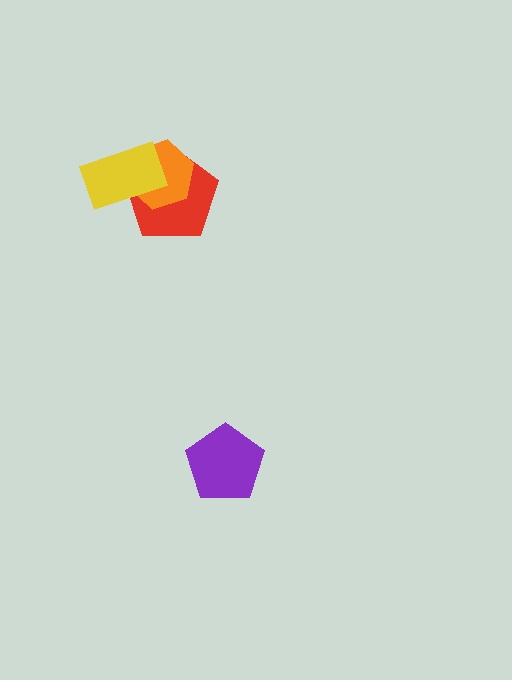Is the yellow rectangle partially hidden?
No, no other shape covers it.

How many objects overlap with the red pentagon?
2 objects overlap with the red pentagon.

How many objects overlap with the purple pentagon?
0 objects overlap with the purple pentagon.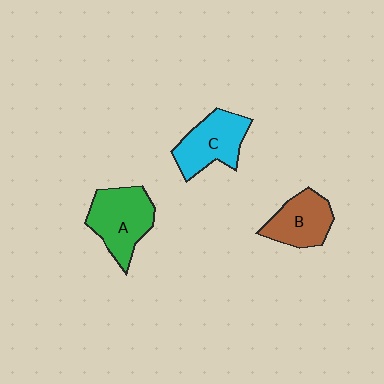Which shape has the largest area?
Shape A (green).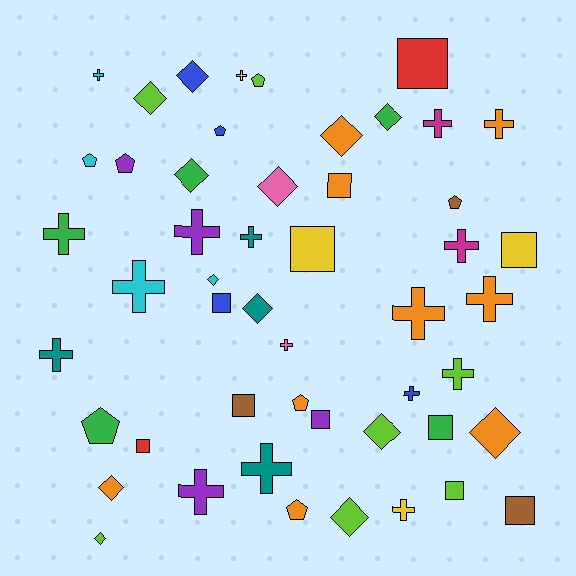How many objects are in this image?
There are 50 objects.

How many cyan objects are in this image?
There are 4 cyan objects.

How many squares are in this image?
There are 11 squares.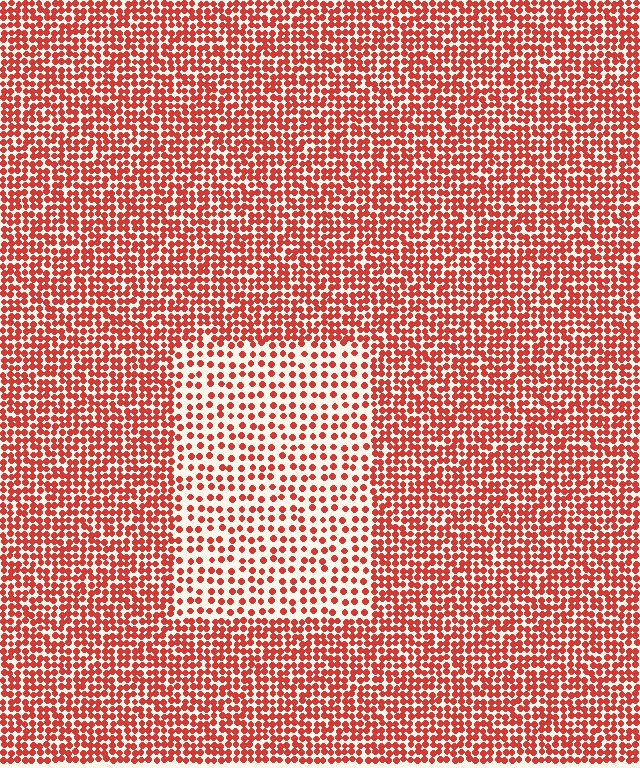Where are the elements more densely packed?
The elements are more densely packed outside the rectangle boundary.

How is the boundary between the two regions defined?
The boundary is defined by a change in element density (approximately 2.0x ratio). All elements are the same color, size, and shape.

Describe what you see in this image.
The image contains small red elements arranged at two different densities. A rectangle-shaped region is visible where the elements are less densely packed than the surrounding area.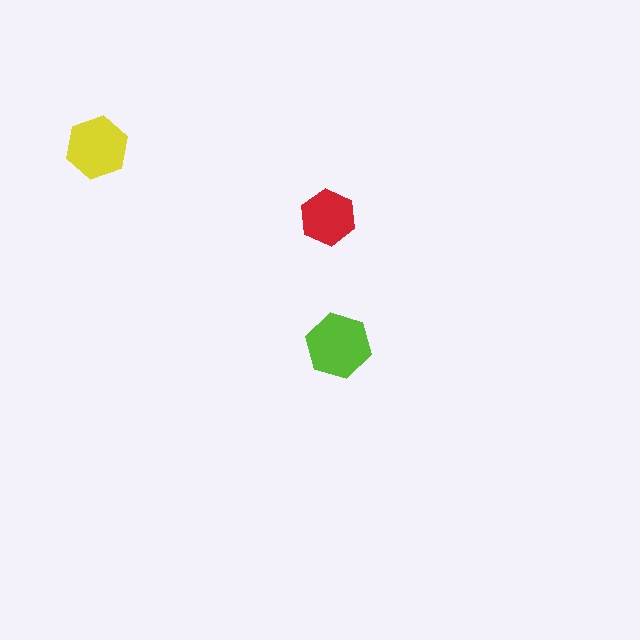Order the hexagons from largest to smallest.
the lime one, the yellow one, the red one.